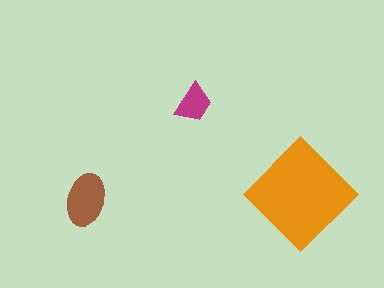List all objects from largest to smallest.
The orange diamond, the brown ellipse, the magenta trapezoid.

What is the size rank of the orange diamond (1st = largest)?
1st.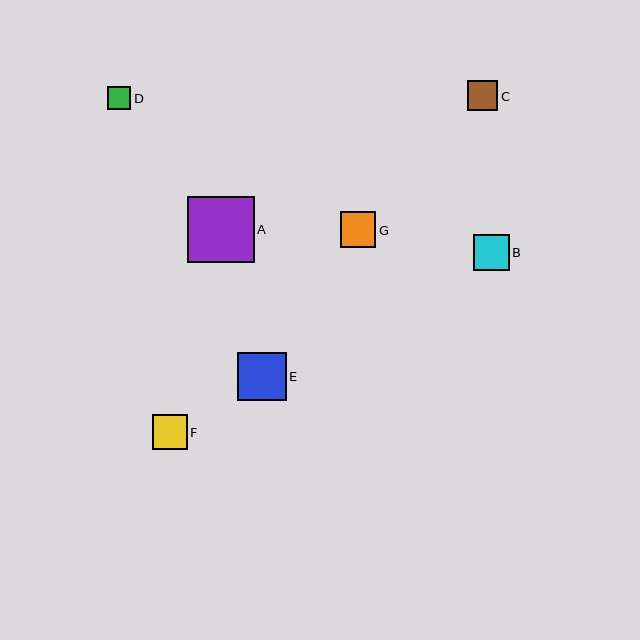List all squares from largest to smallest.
From largest to smallest: A, E, B, G, F, C, D.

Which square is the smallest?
Square D is the smallest with a size of approximately 23 pixels.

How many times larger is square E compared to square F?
Square E is approximately 1.4 times the size of square F.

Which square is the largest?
Square A is the largest with a size of approximately 67 pixels.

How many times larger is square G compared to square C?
Square G is approximately 1.2 times the size of square C.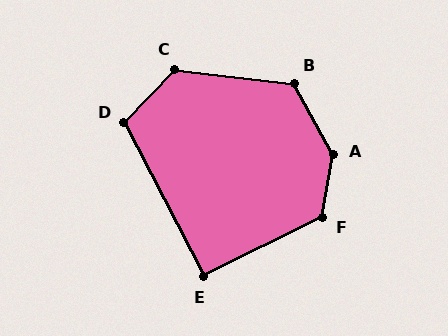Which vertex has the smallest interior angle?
E, at approximately 91 degrees.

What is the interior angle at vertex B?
Approximately 125 degrees (obtuse).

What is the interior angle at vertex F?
Approximately 126 degrees (obtuse).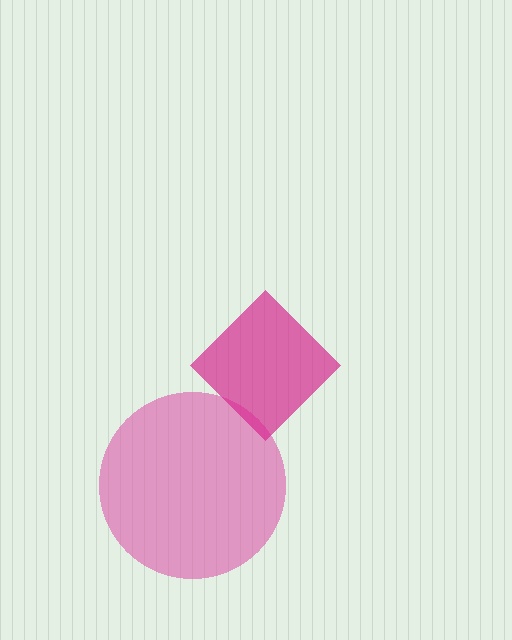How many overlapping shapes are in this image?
There are 2 overlapping shapes in the image.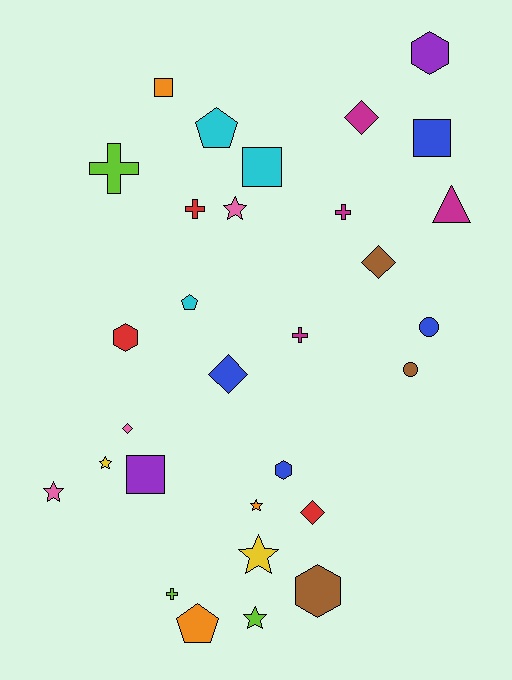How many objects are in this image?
There are 30 objects.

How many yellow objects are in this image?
There are 2 yellow objects.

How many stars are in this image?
There are 6 stars.